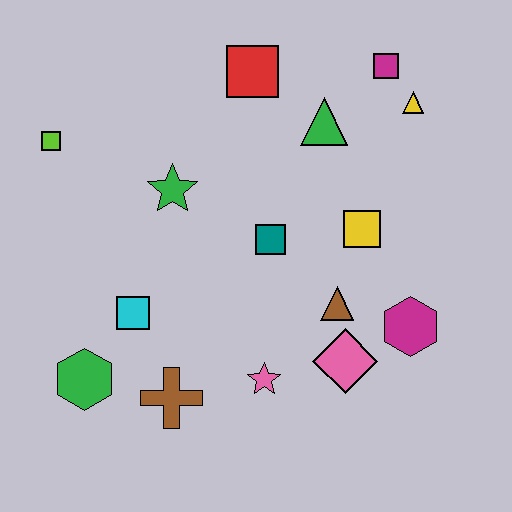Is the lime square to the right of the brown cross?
No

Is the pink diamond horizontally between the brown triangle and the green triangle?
No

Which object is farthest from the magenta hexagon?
The lime square is farthest from the magenta hexagon.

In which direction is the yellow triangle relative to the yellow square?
The yellow triangle is above the yellow square.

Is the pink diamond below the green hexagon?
No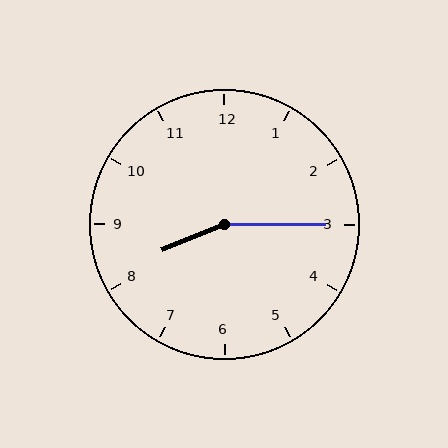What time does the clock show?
8:15.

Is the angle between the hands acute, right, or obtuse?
It is obtuse.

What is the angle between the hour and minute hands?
Approximately 158 degrees.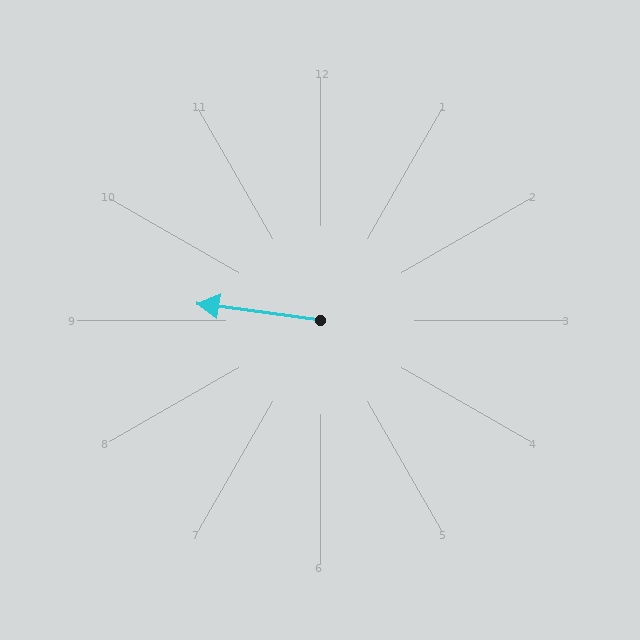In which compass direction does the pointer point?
West.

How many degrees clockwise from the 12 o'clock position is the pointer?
Approximately 278 degrees.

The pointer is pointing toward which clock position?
Roughly 9 o'clock.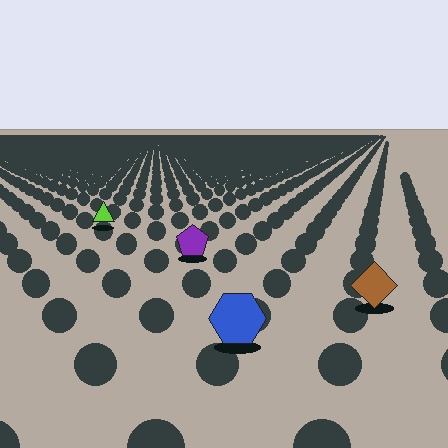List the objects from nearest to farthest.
From nearest to farthest: the blue hexagon, the brown diamond, the purple pentagon, the lime triangle.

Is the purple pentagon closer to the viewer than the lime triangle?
Yes. The purple pentagon is closer — you can tell from the texture gradient: the ground texture is coarser near it.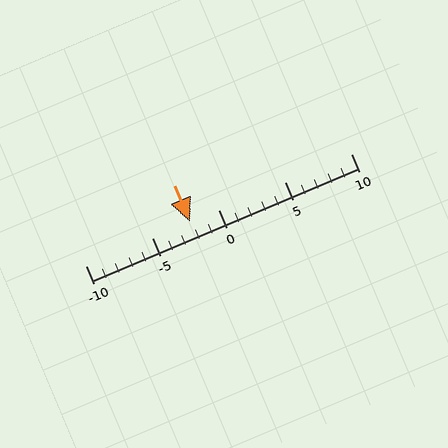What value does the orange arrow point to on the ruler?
The orange arrow points to approximately -2.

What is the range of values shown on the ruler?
The ruler shows values from -10 to 10.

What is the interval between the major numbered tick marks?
The major tick marks are spaced 5 units apart.